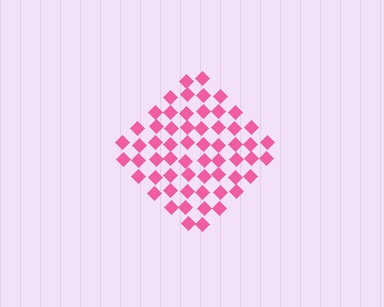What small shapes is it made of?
It is made of small diamonds.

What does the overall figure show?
The overall figure shows a diamond.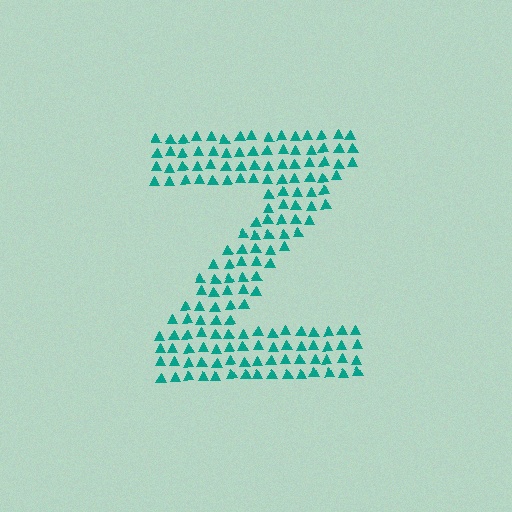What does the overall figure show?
The overall figure shows the letter Z.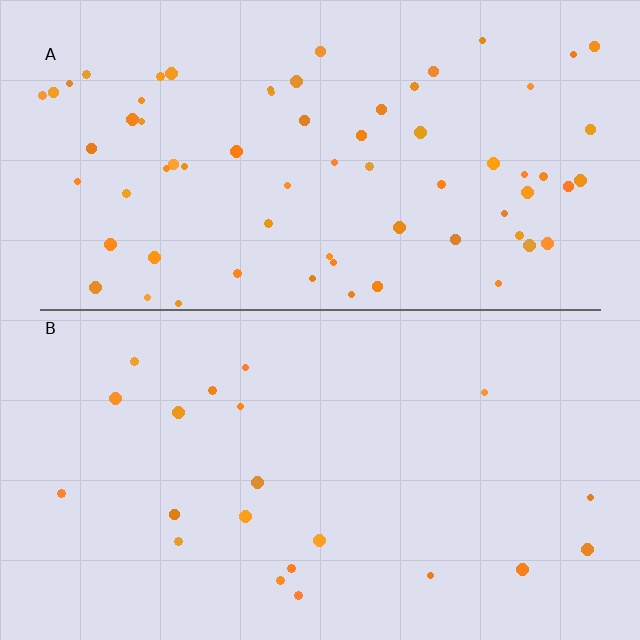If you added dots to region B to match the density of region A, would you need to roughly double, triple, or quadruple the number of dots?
Approximately triple.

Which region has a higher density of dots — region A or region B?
A (the top).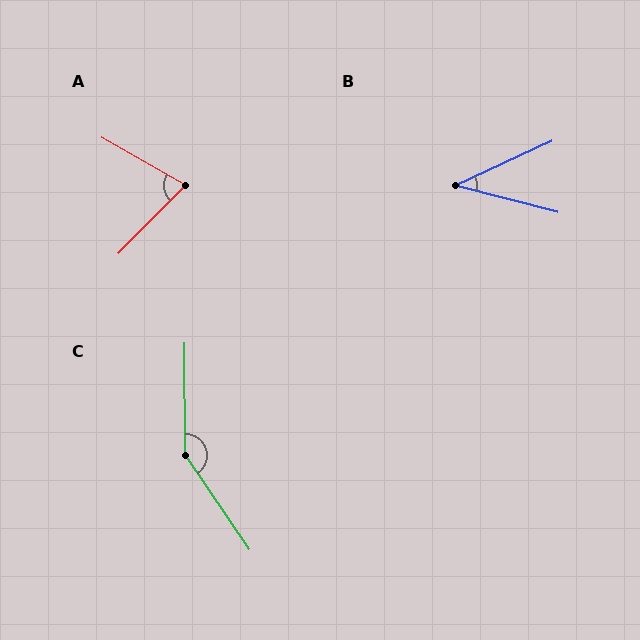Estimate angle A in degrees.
Approximately 75 degrees.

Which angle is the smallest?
B, at approximately 39 degrees.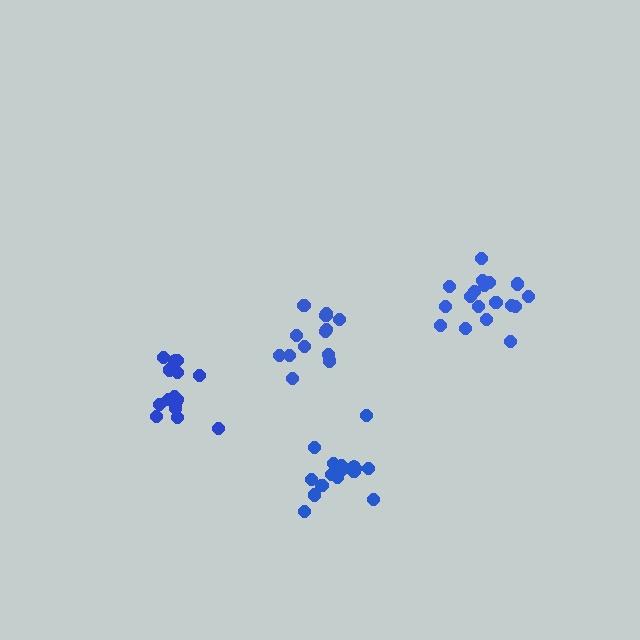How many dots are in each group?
Group 1: 17 dots, Group 2: 16 dots, Group 3: 18 dots, Group 4: 13 dots (64 total).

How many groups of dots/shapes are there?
There are 4 groups.